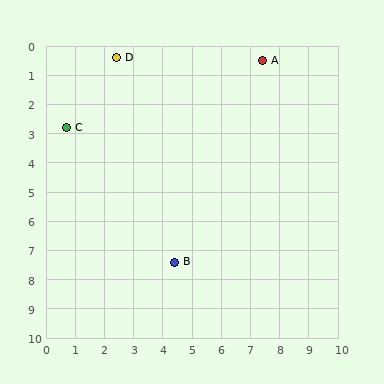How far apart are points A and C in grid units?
Points A and C are about 7.1 grid units apart.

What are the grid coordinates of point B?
Point B is at approximately (4.4, 7.4).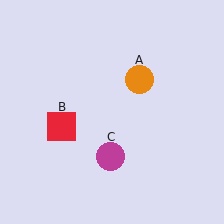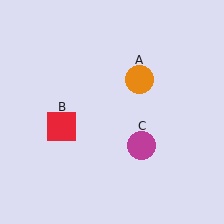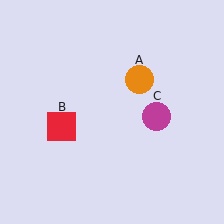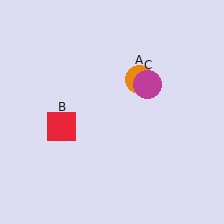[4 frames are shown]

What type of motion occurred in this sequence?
The magenta circle (object C) rotated counterclockwise around the center of the scene.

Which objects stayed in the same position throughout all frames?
Orange circle (object A) and red square (object B) remained stationary.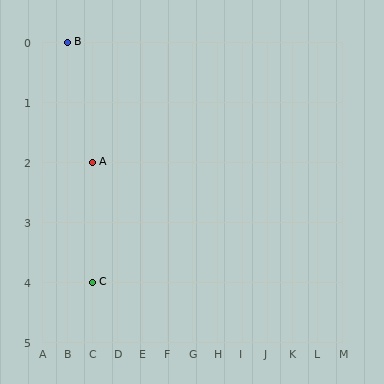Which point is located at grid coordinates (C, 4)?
Point C is at (C, 4).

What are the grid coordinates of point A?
Point A is at grid coordinates (C, 2).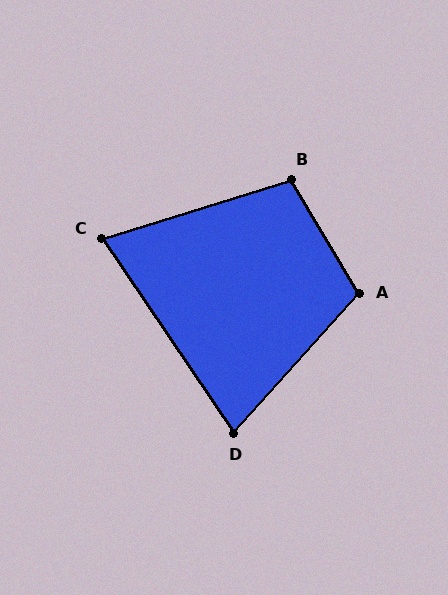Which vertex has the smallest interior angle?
C, at approximately 73 degrees.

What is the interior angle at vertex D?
Approximately 76 degrees (acute).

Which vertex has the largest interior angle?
A, at approximately 107 degrees.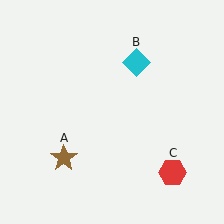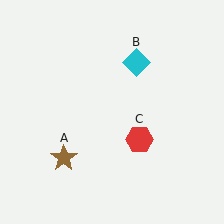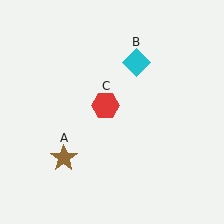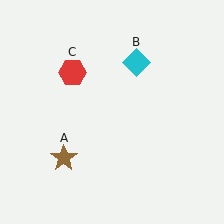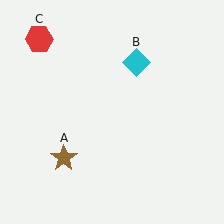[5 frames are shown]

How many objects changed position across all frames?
1 object changed position: red hexagon (object C).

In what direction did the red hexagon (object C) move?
The red hexagon (object C) moved up and to the left.